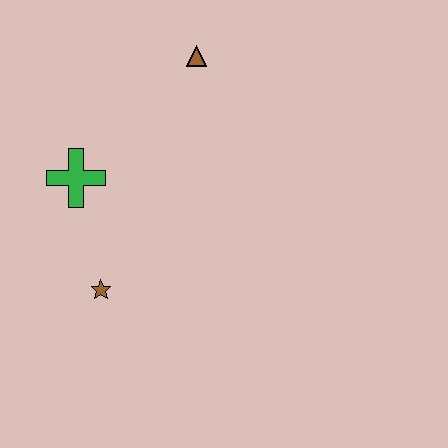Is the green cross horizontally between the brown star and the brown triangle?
No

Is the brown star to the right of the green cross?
Yes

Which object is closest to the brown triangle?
The green cross is closest to the brown triangle.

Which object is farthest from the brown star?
The brown triangle is farthest from the brown star.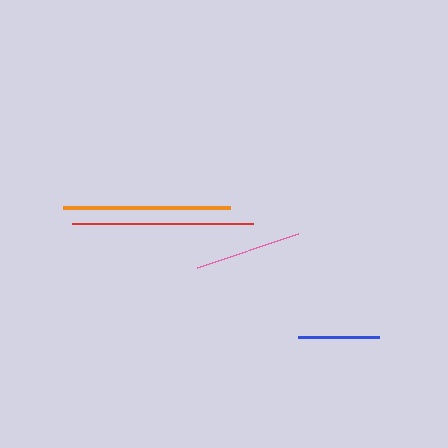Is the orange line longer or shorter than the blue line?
The orange line is longer than the blue line.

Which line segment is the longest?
The red line is the longest at approximately 181 pixels.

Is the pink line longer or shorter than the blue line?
The pink line is longer than the blue line.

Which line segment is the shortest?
The blue line is the shortest at approximately 81 pixels.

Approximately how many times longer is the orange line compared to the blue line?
The orange line is approximately 2.1 times the length of the blue line.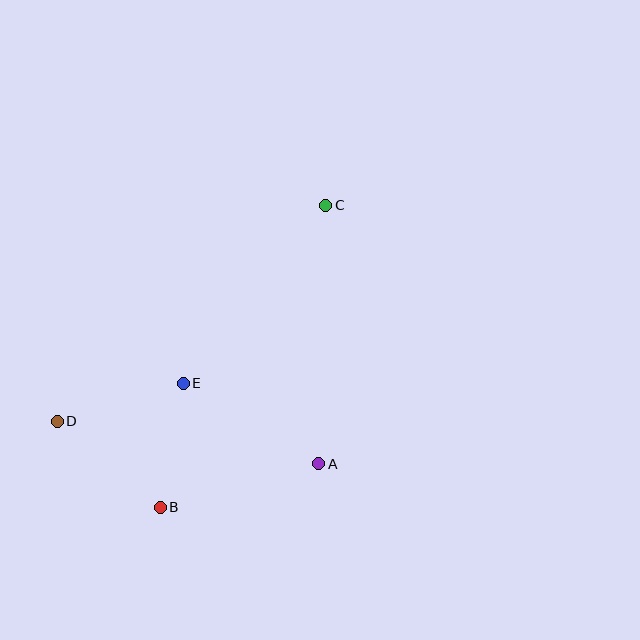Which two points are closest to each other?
Points B and E are closest to each other.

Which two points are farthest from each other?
Points B and C are farthest from each other.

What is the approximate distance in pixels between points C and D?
The distance between C and D is approximately 344 pixels.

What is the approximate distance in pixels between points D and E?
The distance between D and E is approximately 132 pixels.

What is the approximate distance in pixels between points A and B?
The distance between A and B is approximately 165 pixels.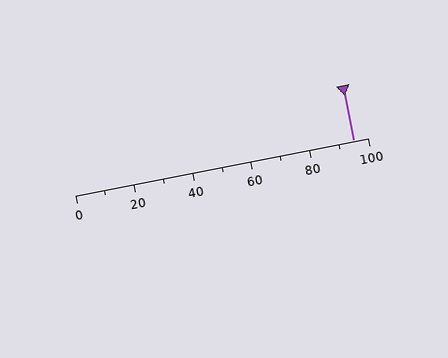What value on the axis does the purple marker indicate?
The marker indicates approximately 95.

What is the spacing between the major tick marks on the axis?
The major ticks are spaced 20 apart.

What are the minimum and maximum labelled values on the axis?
The axis runs from 0 to 100.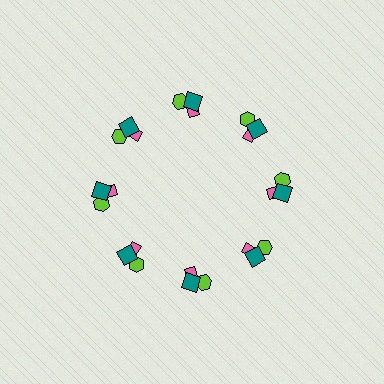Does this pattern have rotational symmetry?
Yes, this pattern has 8-fold rotational symmetry. It looks the same after rotating 45 degrees around the center.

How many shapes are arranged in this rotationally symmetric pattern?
There are 24 shapes, arranged in 8 groups of 3.